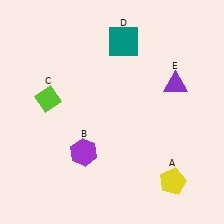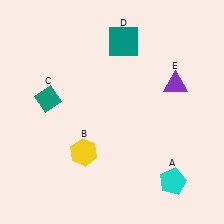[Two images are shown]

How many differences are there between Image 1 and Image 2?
There are 3 differences between the two images.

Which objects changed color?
A changed from yellow to cyan. B changed from purple to yellow. C changed from lime to teal.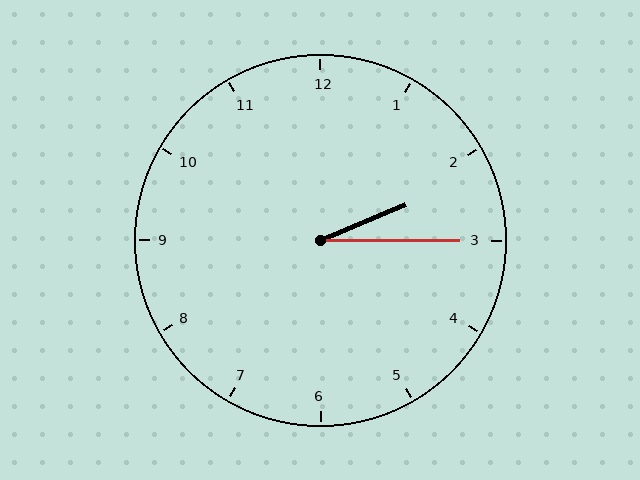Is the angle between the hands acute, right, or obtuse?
It is acute.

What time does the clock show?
2:15.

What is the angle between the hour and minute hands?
Approximately 22 degrees.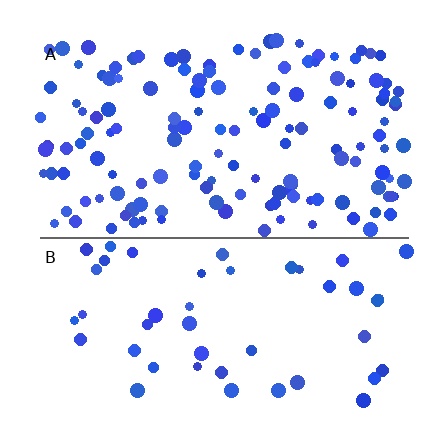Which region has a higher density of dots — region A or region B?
A (the top).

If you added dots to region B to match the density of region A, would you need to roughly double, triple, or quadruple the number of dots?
Approximately triple.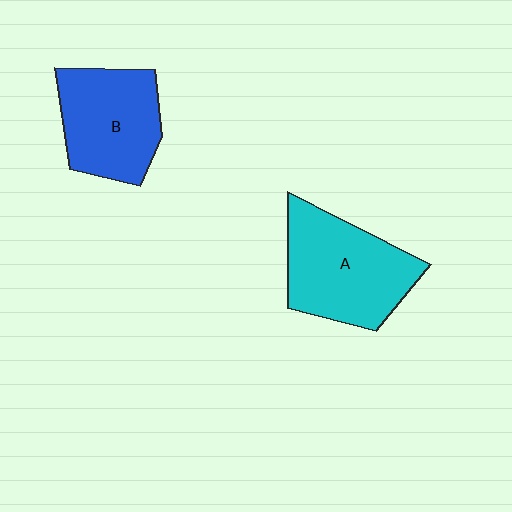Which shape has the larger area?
Shape A (cyan).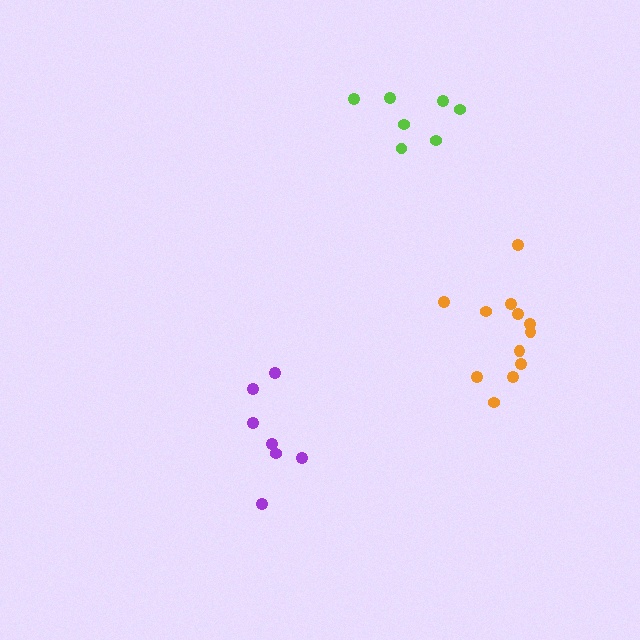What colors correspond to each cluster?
The clusters are colored: lime, orange, purple.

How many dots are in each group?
Group 1: 7 dots, Group 2: 12 dots, Group 3: 7 dots (26 total).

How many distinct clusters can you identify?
There are 3 distinct clusters.